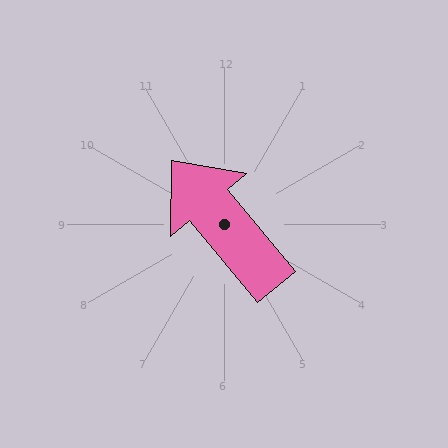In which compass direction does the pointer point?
Northwest.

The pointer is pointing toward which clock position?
Roughly 11 o'clock.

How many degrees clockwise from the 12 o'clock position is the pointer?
Approximately 320 degrees.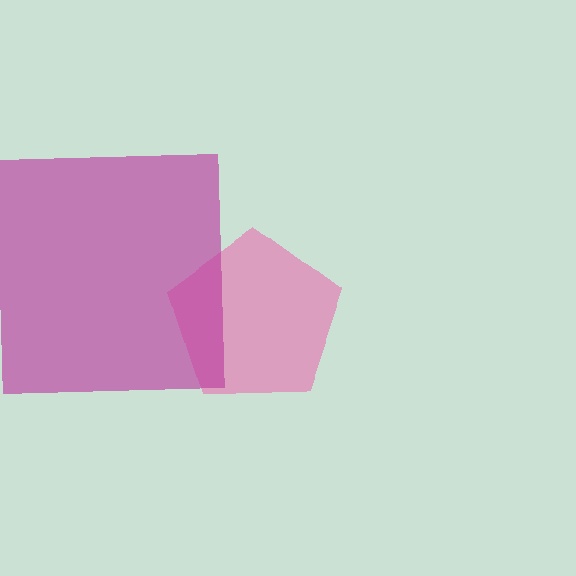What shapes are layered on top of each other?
The layered shapes are: a pink pentagon, a magenta square.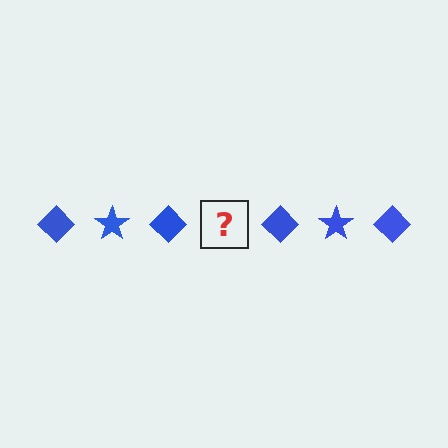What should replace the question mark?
The question mark should be replaced with a blue star.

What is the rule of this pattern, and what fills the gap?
The rule is that the pattern cycles through diamond, star shapes in blue. The gap should be filled with a blue star.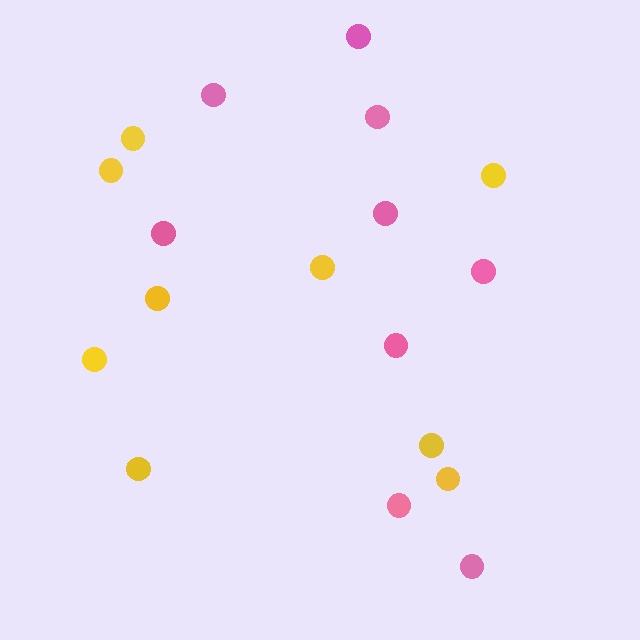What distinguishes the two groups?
There are 2 groups: one group of yellow circles (9) and one group of pink circles (9).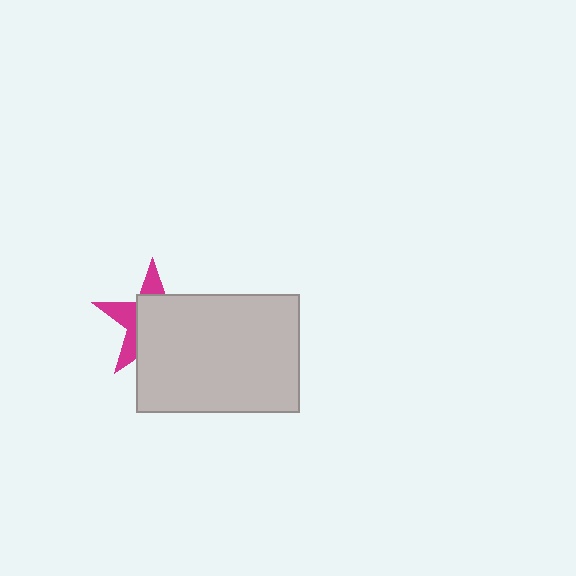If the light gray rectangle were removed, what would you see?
You would see the complete magenta star.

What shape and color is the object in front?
The object in front is a light gray rectangle.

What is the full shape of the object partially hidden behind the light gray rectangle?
The partially hidden object is a magenta star.